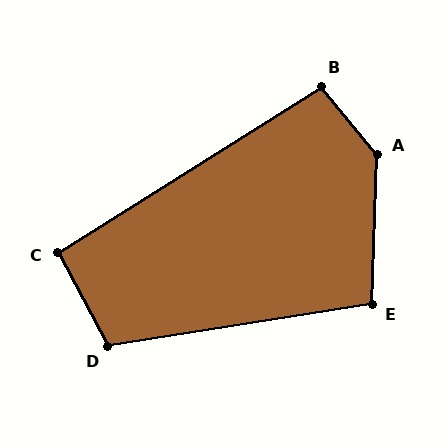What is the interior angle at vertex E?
Approximately 101 degrees (obtuse).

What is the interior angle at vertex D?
Approximately 109 degrees (obtuse).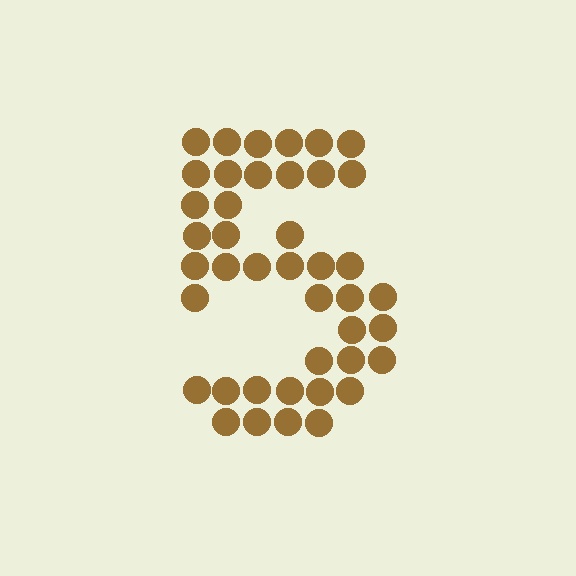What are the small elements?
The small elements are circles.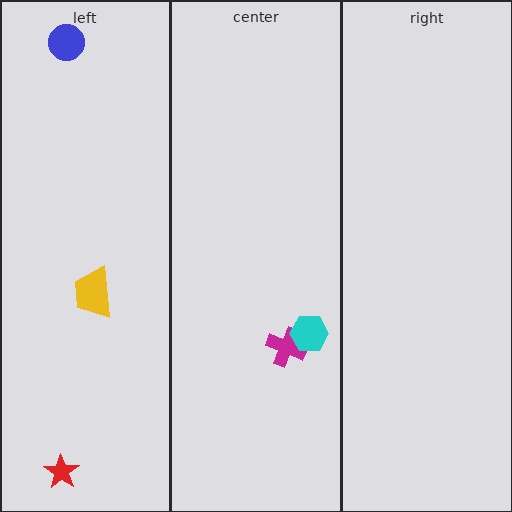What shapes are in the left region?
The yellow trapezoid, the red star, the blue circle.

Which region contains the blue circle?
The left region.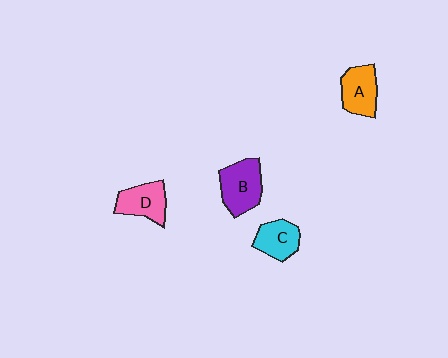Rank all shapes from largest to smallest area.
From largest to smallest: B (purple), A (orange), D (pink), C (cyan).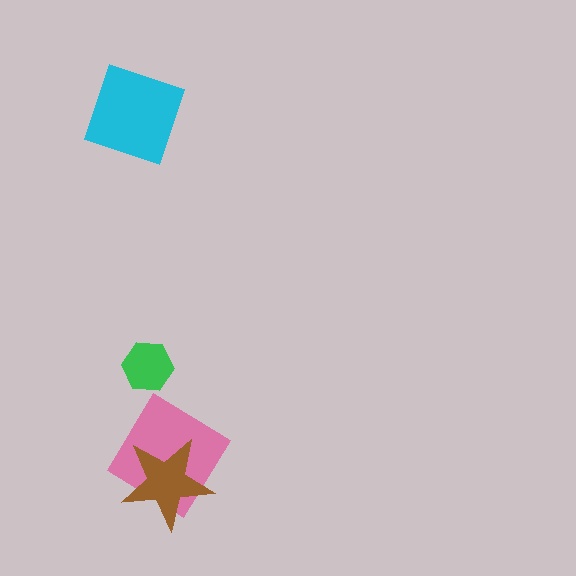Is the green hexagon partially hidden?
No, no other shape covers it.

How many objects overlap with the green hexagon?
0 objects overlap with the green hexagon.